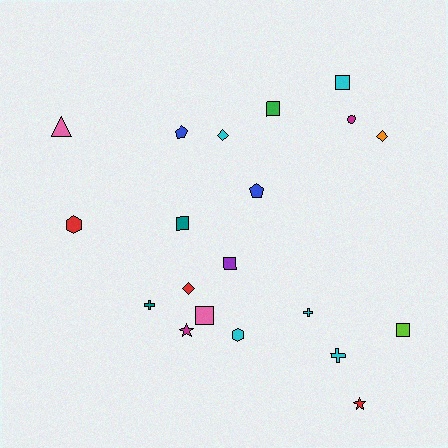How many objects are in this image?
There are 20 objects.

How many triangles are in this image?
There is 1 triangle.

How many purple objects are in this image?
There is 1 purple object.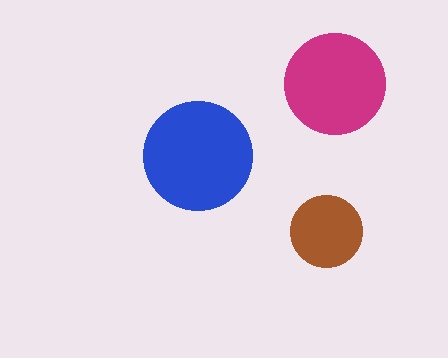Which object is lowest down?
The brown circle is bottommost.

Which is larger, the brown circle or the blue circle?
The blue one.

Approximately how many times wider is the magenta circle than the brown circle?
About 1.5 times wider.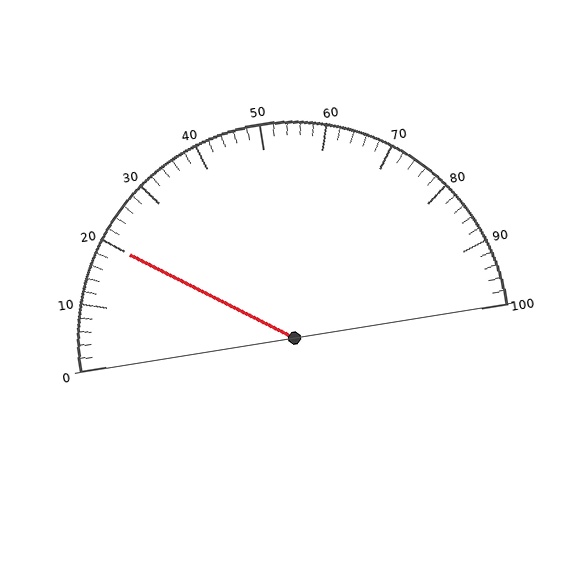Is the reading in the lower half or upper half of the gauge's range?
The reading is in the lower half of the range (0 to 100).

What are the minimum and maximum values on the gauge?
The gauge ranges from 0 to 100.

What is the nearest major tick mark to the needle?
The nearest major tick mark is 20.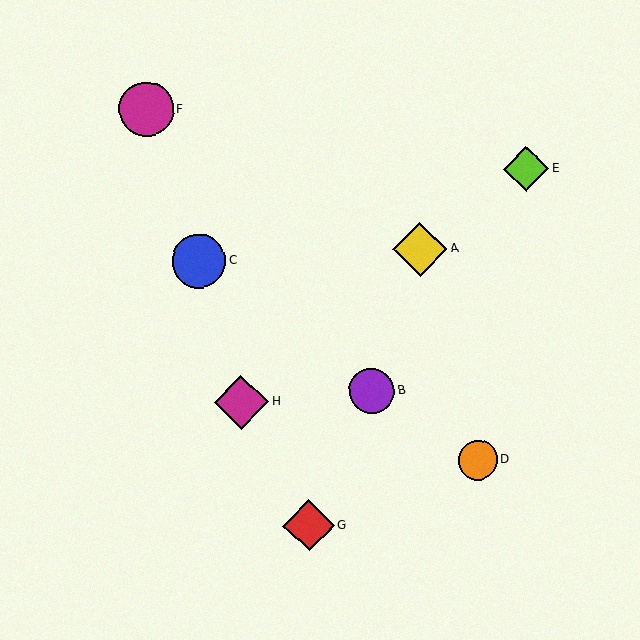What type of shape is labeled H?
Shape H is a magenta diamond.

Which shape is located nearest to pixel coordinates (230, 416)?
The magenta diamond (labeled H) at (241, 402) is nearest to that location.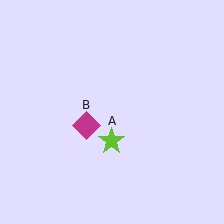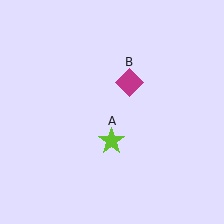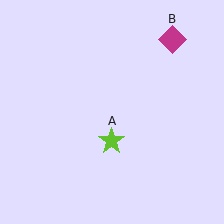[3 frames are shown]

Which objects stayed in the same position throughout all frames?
Lime star (object A) remained stationary.